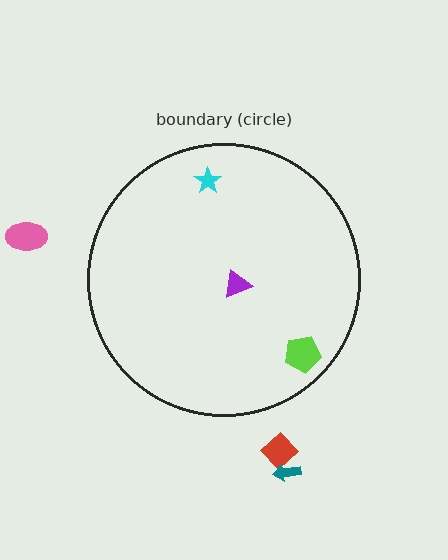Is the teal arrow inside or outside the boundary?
Outside.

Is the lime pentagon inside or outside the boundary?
Inside.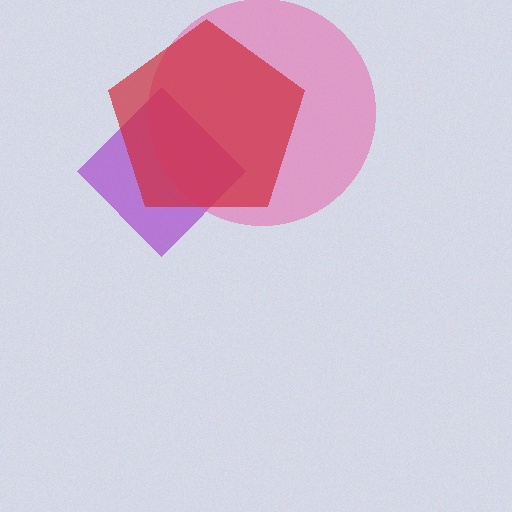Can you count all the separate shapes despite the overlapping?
Yes, there are 3 separate shapes.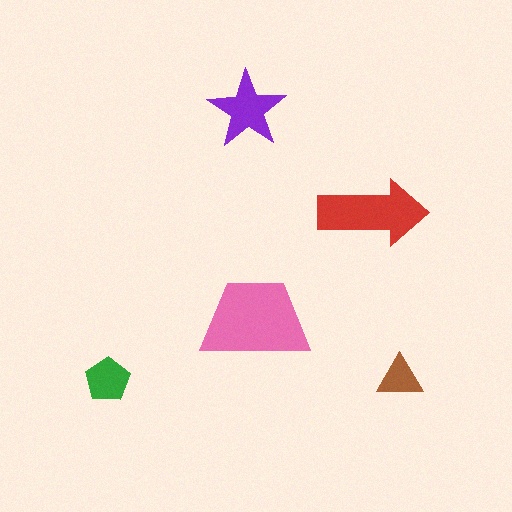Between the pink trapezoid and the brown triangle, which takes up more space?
The pink trapezoid.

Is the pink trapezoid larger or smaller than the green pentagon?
Larger.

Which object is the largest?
The pink trapezoid.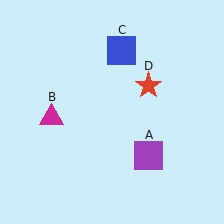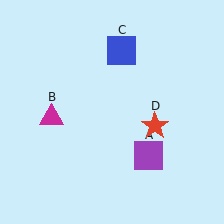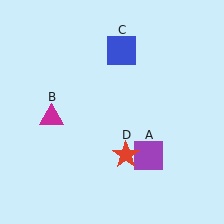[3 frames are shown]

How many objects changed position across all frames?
1 object changed position: red star (object D).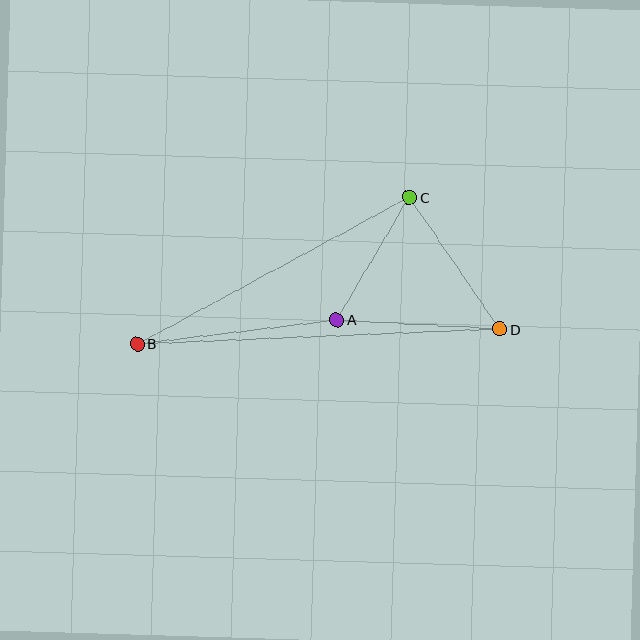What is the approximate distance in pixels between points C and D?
The distance between C and D is approximately 159 pixels.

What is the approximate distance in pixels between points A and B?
The distance between A and B is approximately 201 pixels.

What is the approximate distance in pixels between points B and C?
The distance between B and C is approximately 309 pixels.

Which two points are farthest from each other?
Points B and D are farthest from each other.